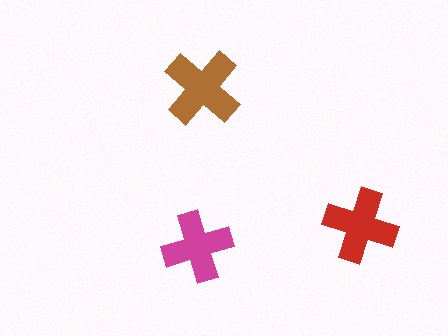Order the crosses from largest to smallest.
the brown one, the red one, the magenta one.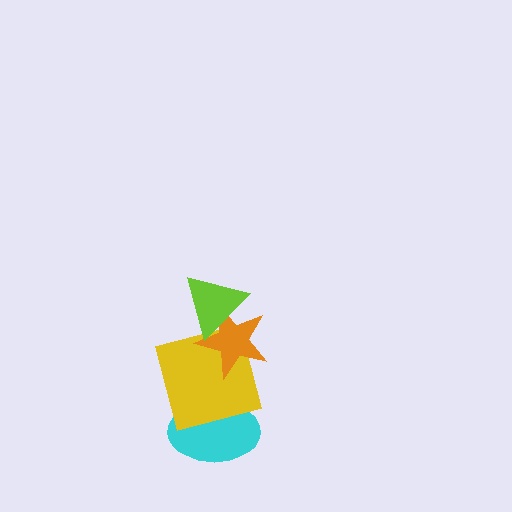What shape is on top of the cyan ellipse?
The yellow square is on top of the cyan ellipse.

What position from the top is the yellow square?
The yellow square is 3rd from the top.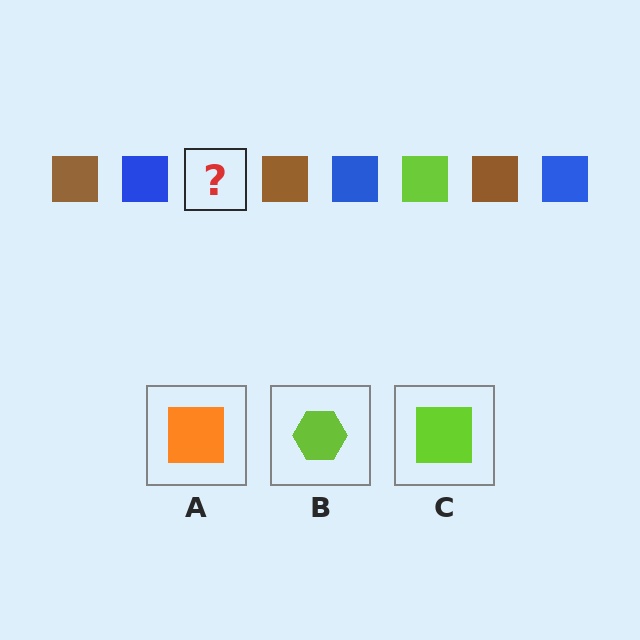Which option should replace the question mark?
Option C.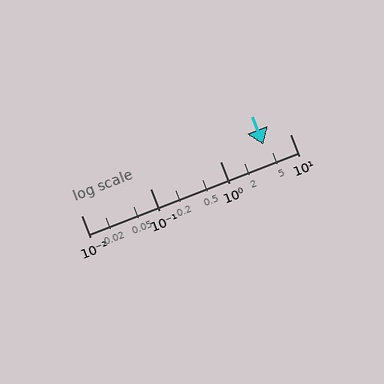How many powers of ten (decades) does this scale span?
The scale spans 3 decades, from 0.01 to 10.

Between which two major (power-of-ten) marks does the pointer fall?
The pointer is between 1 and 10.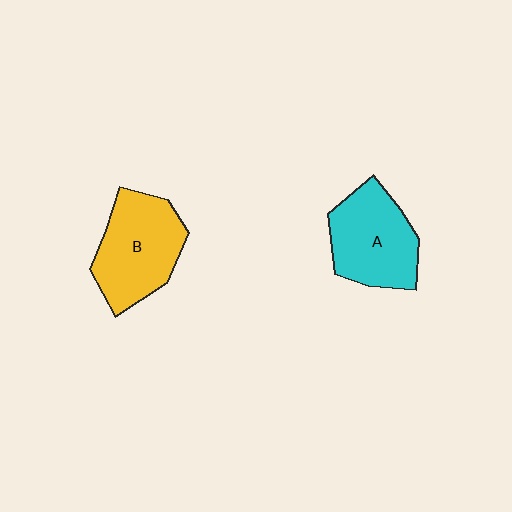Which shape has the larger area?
Shape B (yellow).